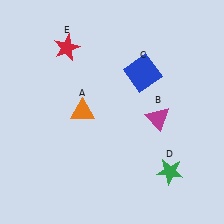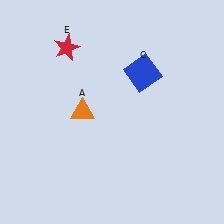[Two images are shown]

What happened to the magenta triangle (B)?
The magenta triangle (B) was removed in Image 2. It was in the bottom-right area of Image 1.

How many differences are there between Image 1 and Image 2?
There are 2 differences between the two images.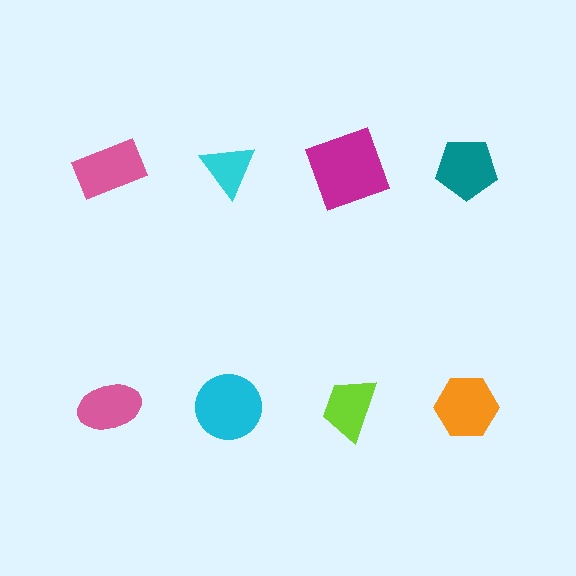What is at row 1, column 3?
A magenta square.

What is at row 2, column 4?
An orange hexagon.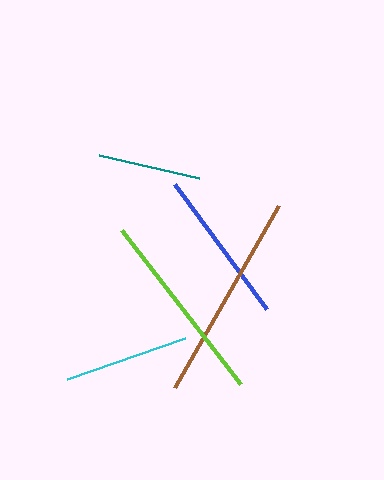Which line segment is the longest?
The brown line is the longest at approximately 209 pixels.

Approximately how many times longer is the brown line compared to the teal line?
The brown line is approximately 2.0 times the length of the teal line.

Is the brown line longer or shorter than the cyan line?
The brown line is longer than the cyan line.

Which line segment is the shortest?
The teal line is the shortest at approximately 102 pixels.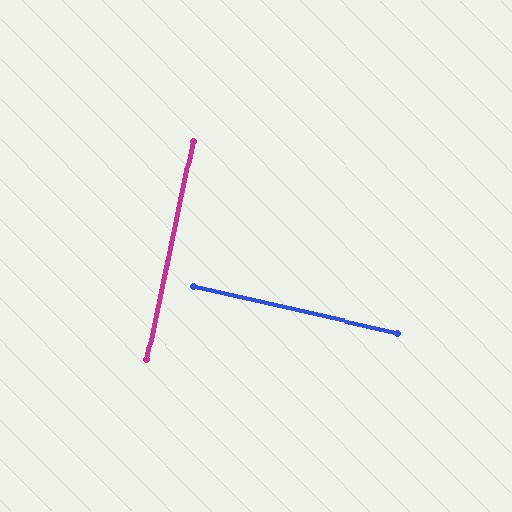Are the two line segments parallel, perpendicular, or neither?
Perpendicular — they meet at approximately 89°.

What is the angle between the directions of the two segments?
Approximately 89 degrees.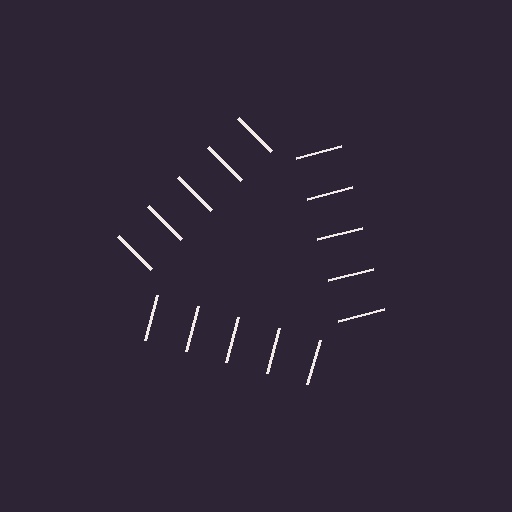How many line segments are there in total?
15 — 5 along each of the 3 edges.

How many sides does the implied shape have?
3 sides — the line-ends trace a triangle.